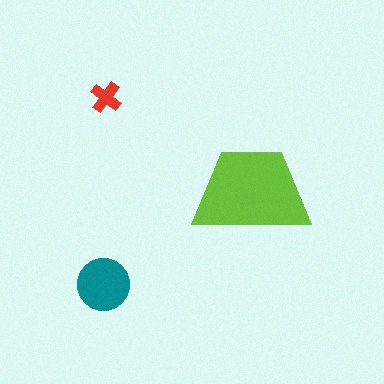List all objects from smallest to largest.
The red cross, the teal circle, the lime trapezoid.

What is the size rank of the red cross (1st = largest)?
3rd.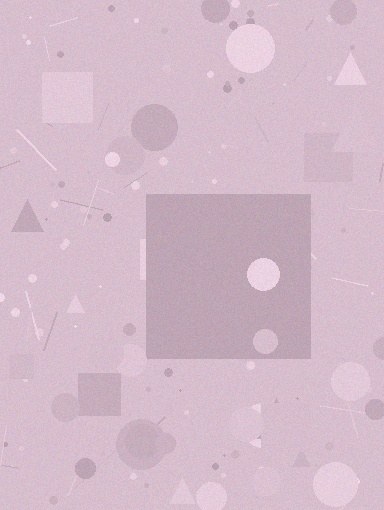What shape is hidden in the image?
A square is hidden in the image.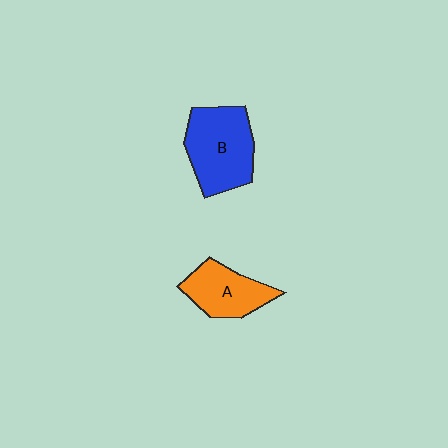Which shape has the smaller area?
Shape A (orange).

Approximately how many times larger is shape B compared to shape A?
Approximately 1.4 times.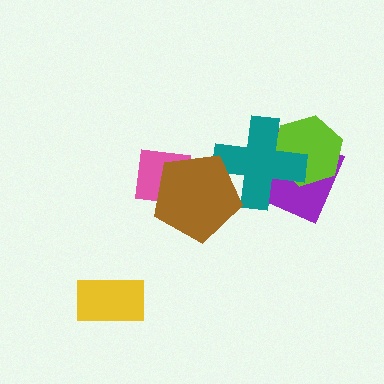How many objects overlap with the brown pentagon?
2 objects overlap with the brown pentagon.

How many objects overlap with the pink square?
1 object overlaps with the pink square.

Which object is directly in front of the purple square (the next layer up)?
The lime hexagon is directly in front of the purple square.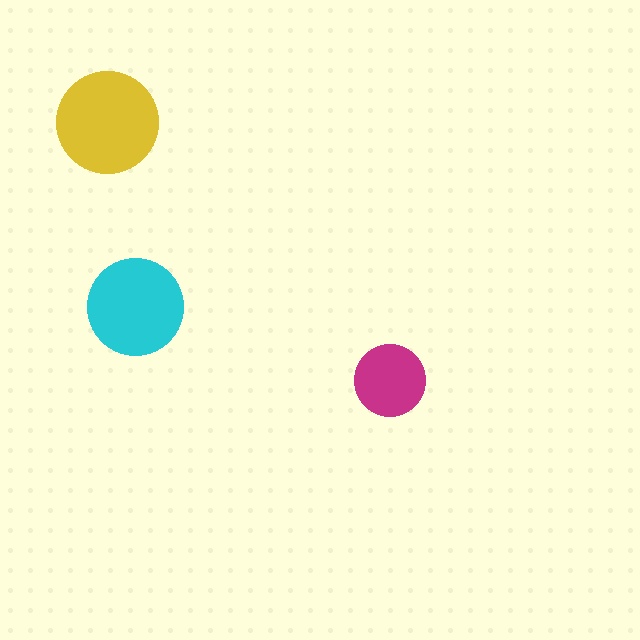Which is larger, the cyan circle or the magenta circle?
The cyan one.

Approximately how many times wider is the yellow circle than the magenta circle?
About 1.5 times wider.